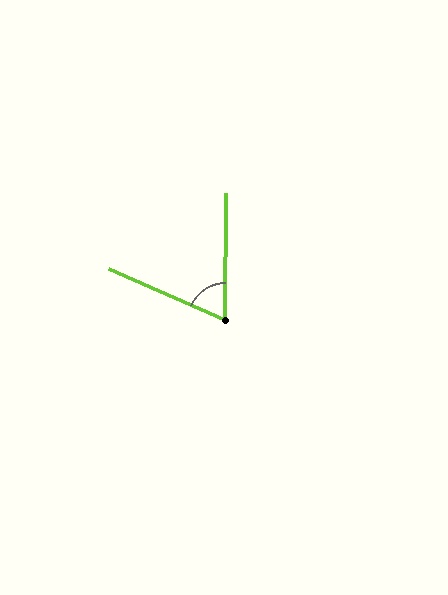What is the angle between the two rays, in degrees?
Approximately 66 degrees.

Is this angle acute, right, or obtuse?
It is acute.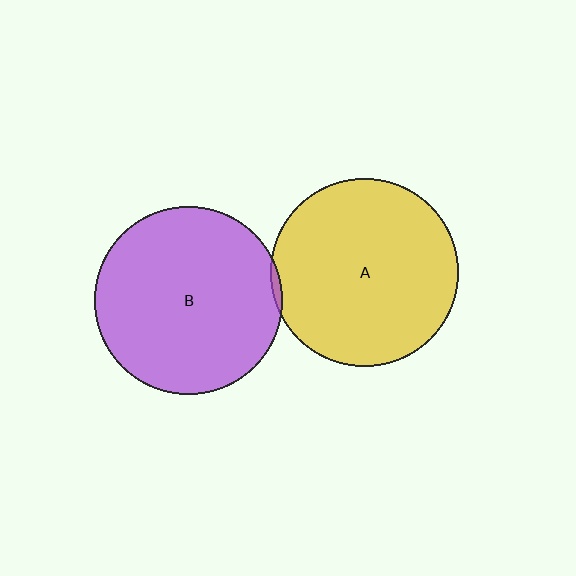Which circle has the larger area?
Circle A (yellow).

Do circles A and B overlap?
Yes.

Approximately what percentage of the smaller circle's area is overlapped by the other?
Approximately 5%.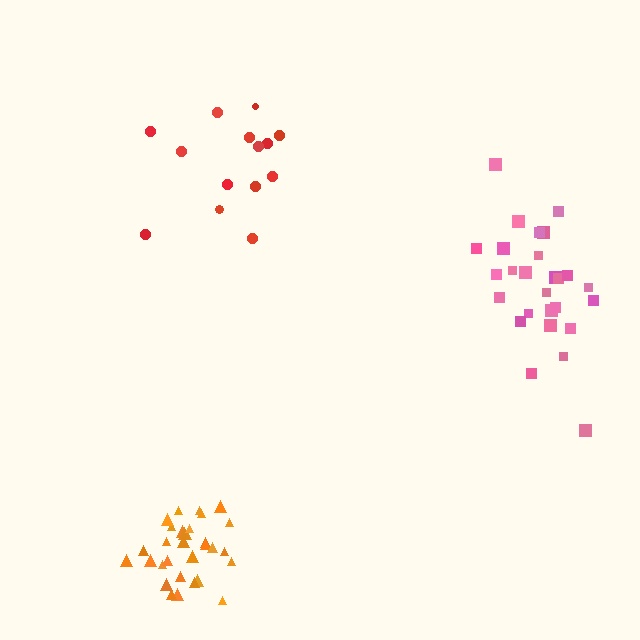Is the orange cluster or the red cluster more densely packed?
Orange.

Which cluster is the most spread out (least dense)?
Red.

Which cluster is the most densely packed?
Orange.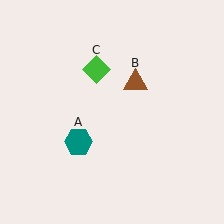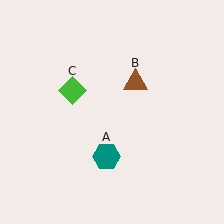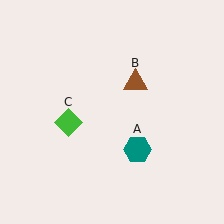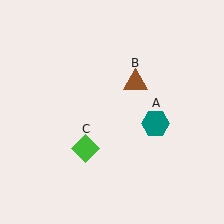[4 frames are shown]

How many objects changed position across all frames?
2 objects changed position: teal hexagon (object A), green diamond (object C).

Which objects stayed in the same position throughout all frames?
Brown triangle (object B) remained stationary.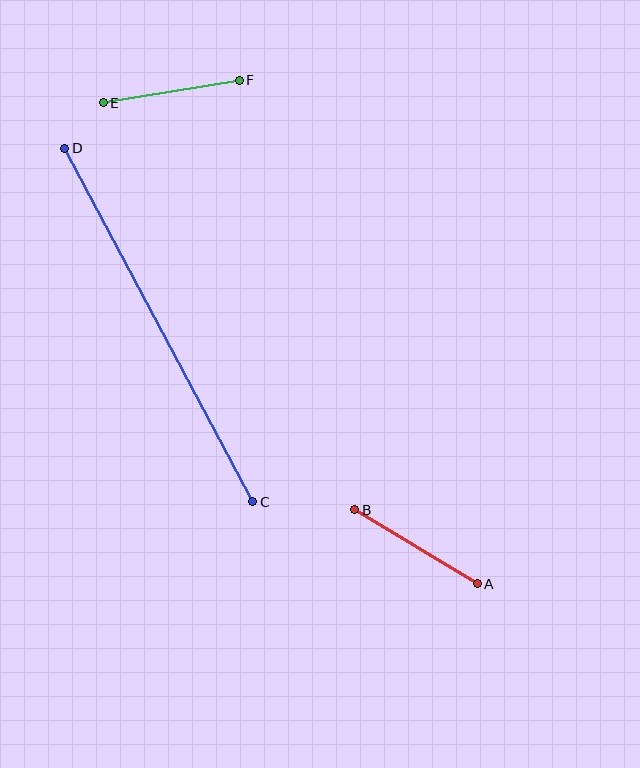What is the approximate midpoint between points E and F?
The midpoint is at approximately (171, 92) pixels.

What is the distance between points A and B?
The distance is approximately 143 pixels.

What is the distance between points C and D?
The distance is approximately 400 pixels.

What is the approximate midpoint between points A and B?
The midpoint is at approximately (416, 547) pixels.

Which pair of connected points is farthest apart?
Points C and D are farthest apart.